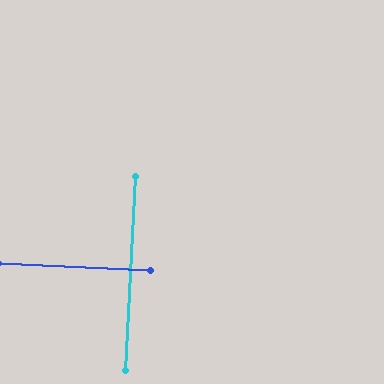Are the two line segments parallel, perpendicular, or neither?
Perpendicular — they meet at approximately 90°.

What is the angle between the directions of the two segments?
Approximately 90 degrees.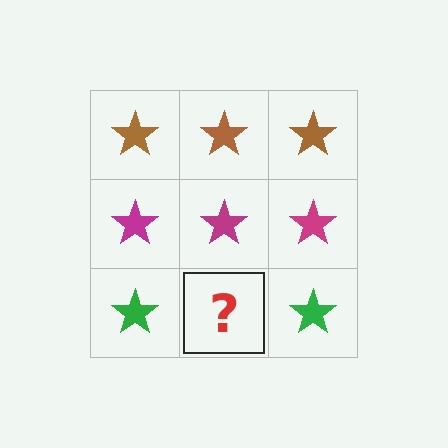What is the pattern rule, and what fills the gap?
The rule is that each row has a consistent color. The gap should be filled with a green star.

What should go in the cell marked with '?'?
The missing cell should contain a green star.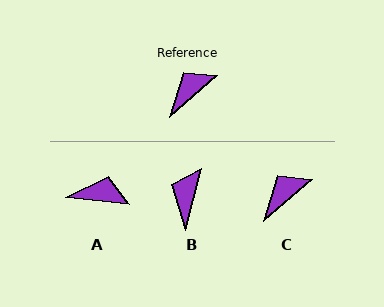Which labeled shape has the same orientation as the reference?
C.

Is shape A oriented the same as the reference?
No, it is off by about 47 degrees.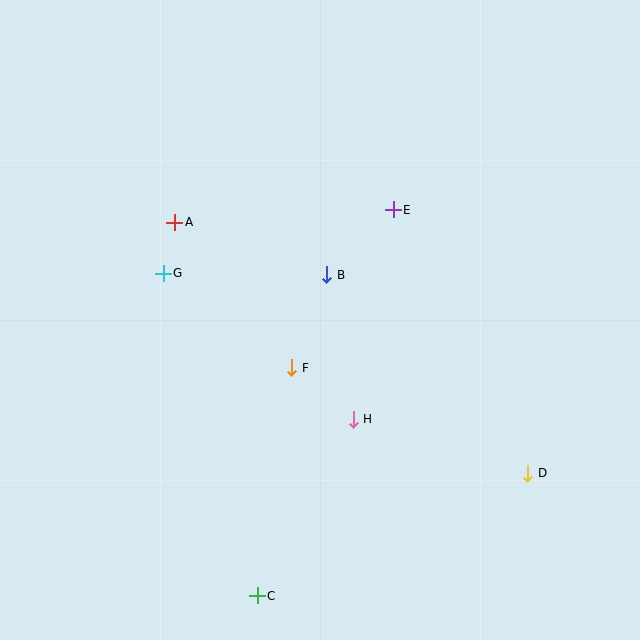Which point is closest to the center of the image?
Point B at (327, 275) is closest to the center.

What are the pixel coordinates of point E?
Point E is at (393, 210).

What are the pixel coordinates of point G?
Point G is at (163, 273).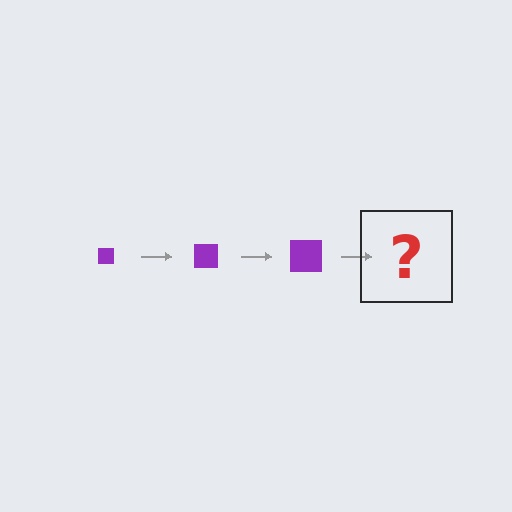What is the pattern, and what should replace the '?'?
The pattern is that the square gets progressively larger each step. The '?' should be a purple square, larger than the previous one.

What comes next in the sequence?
The next element should be a purple square, larger than the previous one.